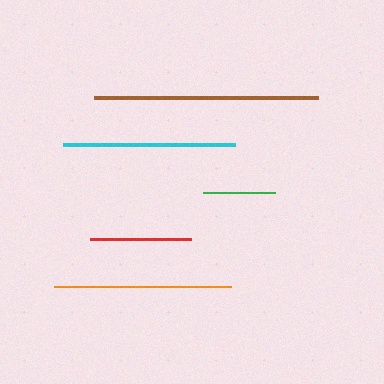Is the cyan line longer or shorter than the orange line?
The orange line is longer than the cyan line.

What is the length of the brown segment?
The brown segment is approximately 225 pixels long.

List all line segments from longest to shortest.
From longest to shortest: brown, orange, cyan, red, green.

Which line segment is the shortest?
The green line is the shortest at approximately 72 pixels.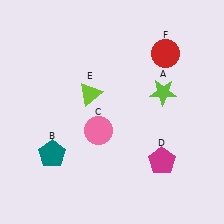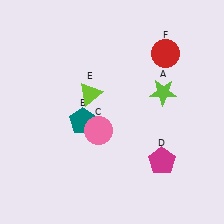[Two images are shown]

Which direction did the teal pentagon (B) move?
The teal pentagon (B) moved up.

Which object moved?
The teal pentagon (B) moved up.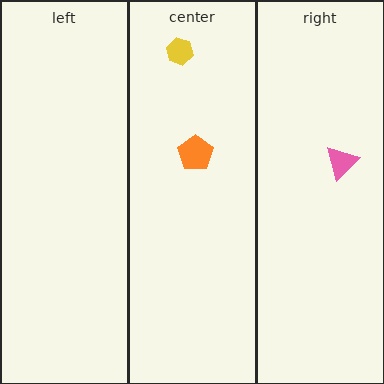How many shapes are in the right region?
1.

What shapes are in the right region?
The pink triangle.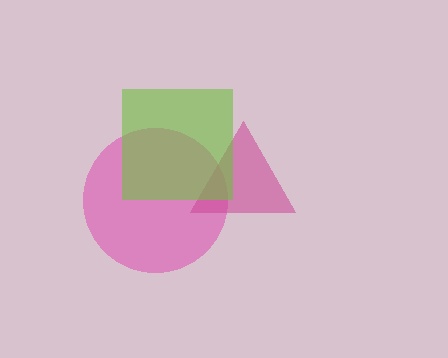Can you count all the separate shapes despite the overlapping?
Yes, there are 3 separate shapes.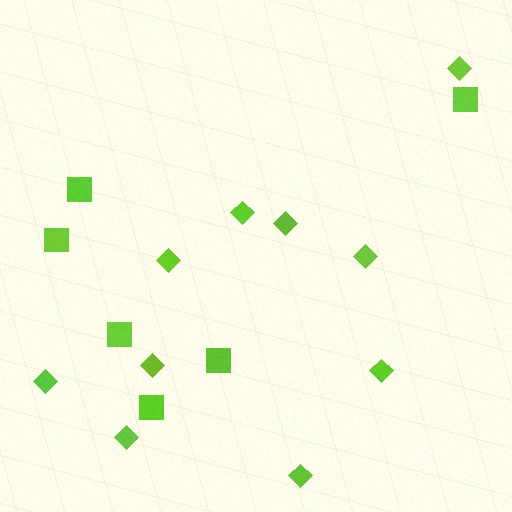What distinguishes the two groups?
There are 2 groups: one group of squares (6) and one group of diamonds (10).